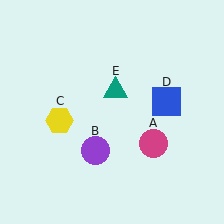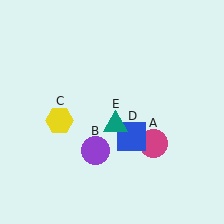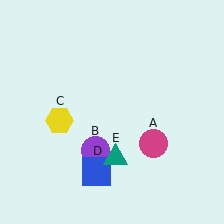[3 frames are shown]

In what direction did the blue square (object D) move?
The blue square (object D) moved down and to the left.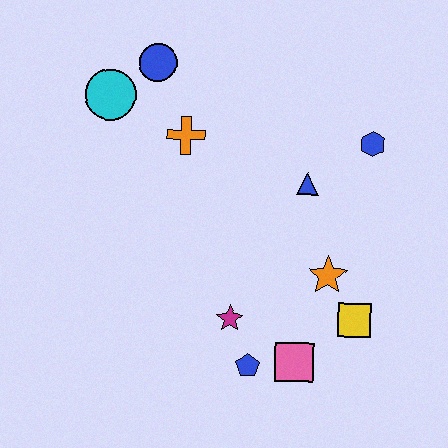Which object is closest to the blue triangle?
The blue hexagon is closest to the blue triangle.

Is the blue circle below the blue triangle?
No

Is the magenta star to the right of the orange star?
No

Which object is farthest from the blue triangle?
The cyan circle is farthest from the blue triangle.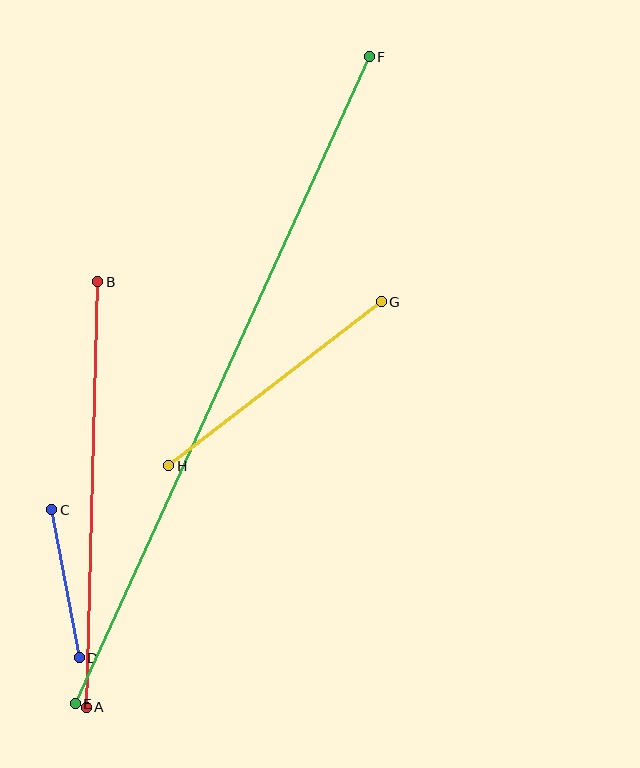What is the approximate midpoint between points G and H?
The midpoint is at approximately (275, 384) pixels.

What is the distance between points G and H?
The distance is approximately 268 pixels.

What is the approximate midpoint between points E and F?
The midpoint is at approximately (222, 380) pixels.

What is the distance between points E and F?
The distance is approximately 711 pixels.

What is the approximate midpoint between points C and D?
The midpoint is at approximately (65, 584) pixels.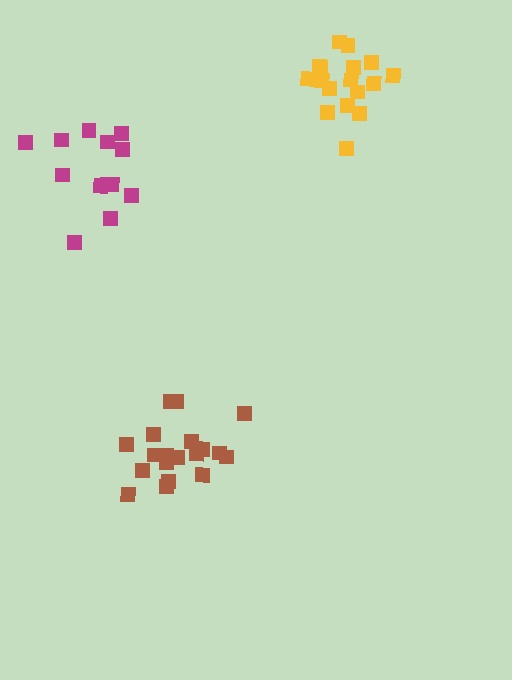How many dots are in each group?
Group 1: 17 dots, Group 2: 19 dots, Group 3: 13 dots (49 total).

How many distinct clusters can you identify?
There are 3 distinct clusters.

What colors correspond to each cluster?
The clusters are colored: yellow, brown, magenta.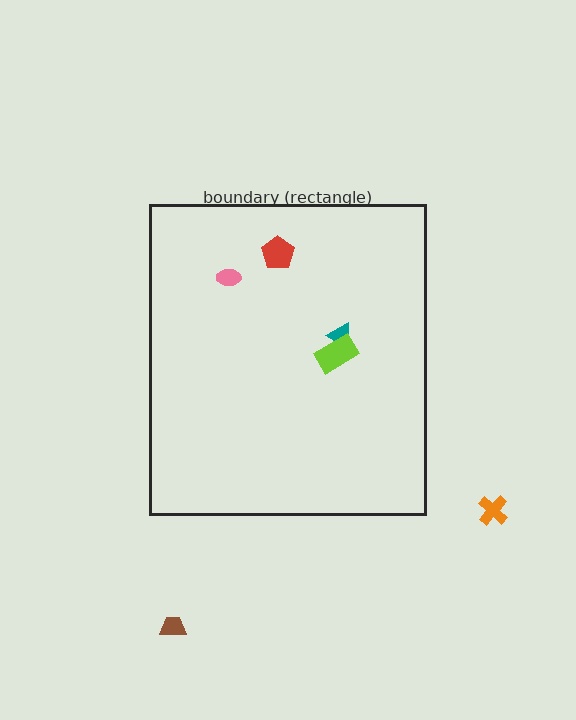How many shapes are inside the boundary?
4 inside, 2 outside.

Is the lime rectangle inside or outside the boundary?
Inside.